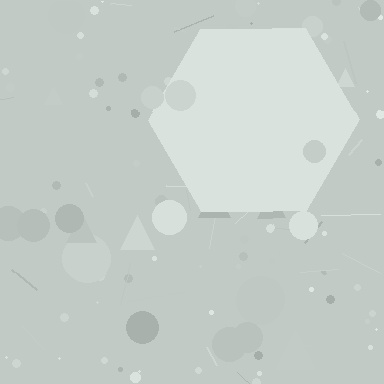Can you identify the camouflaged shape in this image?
The camouflaged shape is a hexagon.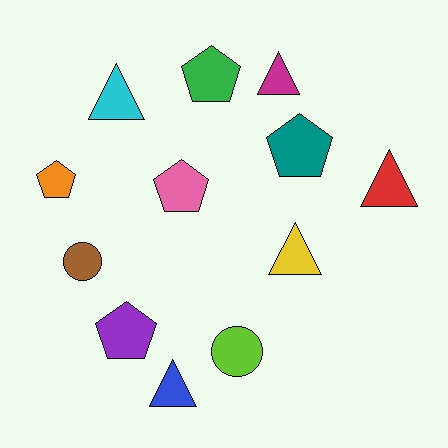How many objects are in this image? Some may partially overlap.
There are 12 objects.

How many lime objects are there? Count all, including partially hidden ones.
There is 1 lime object.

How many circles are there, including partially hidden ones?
There are 2 circles.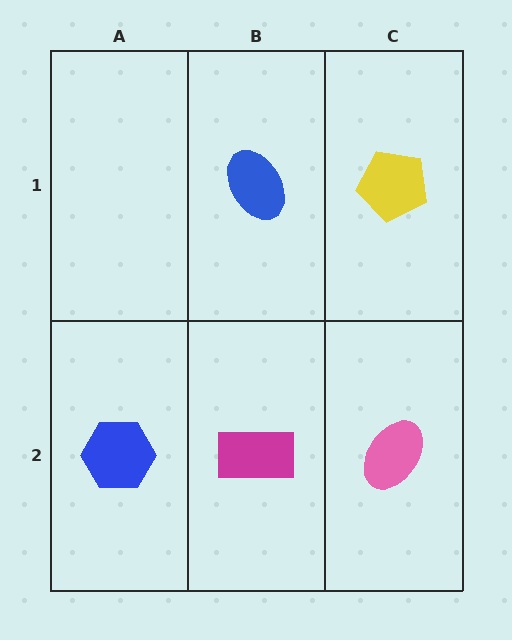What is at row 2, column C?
A pink ellipse.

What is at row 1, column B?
A blue ellipse.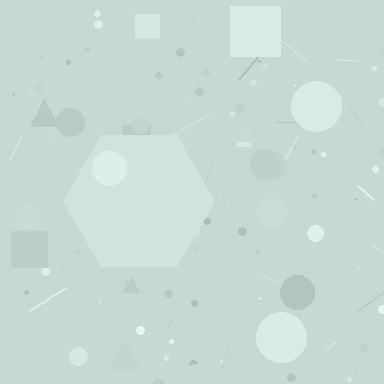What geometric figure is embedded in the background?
A hexagon is embedded in the background.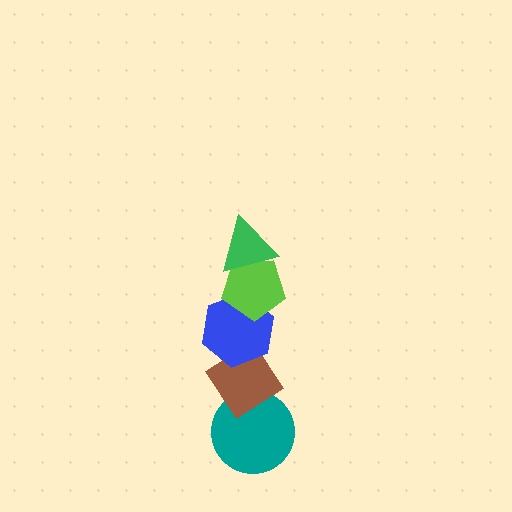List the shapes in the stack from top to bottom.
From top to bottom: the green triangle, the lime pentagon, the blue hexagon, the brown diamond, the teal circle.